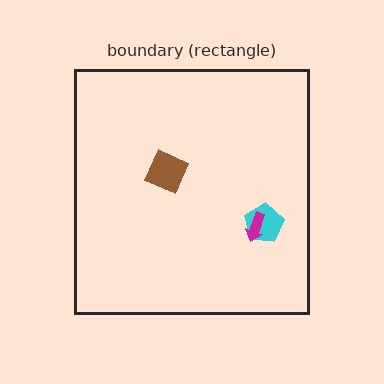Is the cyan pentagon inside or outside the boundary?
Inside.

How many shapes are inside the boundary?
3 inside, 0 outside.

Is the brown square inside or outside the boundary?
Inside.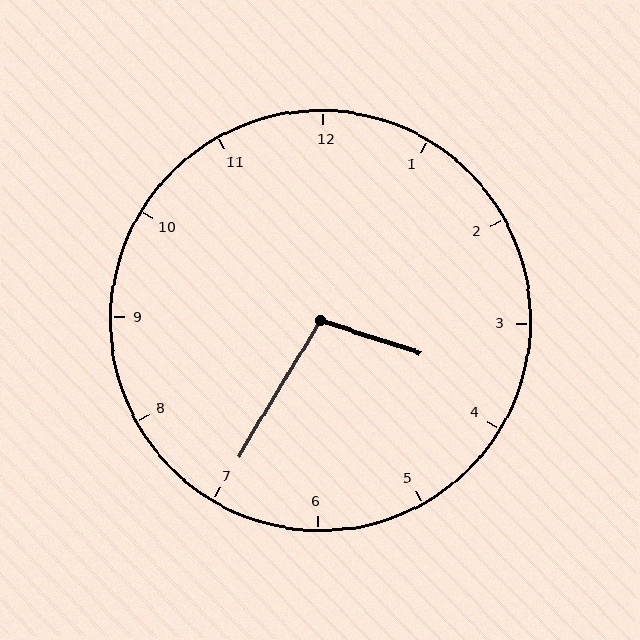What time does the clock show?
3:35.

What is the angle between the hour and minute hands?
Approximately 102 degrees.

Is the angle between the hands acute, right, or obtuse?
It is obtuse.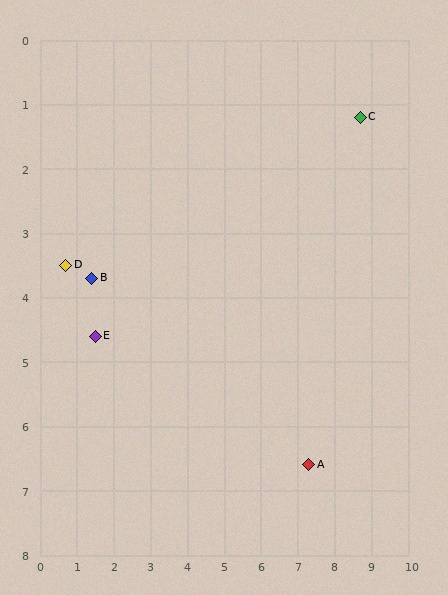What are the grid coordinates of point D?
Point D is at approximately (0.7, 3.5).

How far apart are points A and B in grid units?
Points A and B are about 6.6 grid units apart.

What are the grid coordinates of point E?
Point E is at approximately (1.5, 4.6).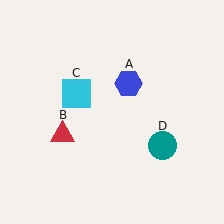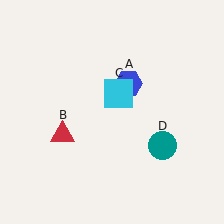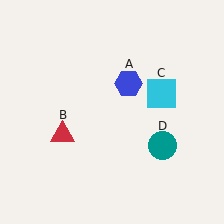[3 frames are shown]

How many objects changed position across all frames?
1 object changed position: cyan square (object C).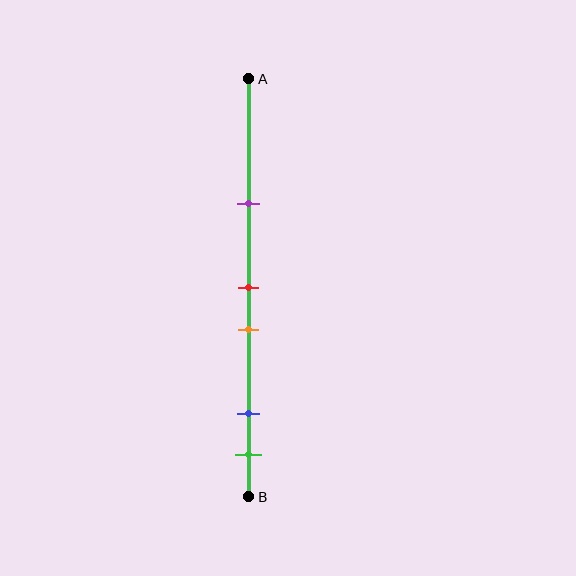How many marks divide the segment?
There are 5 marks dividing the segment.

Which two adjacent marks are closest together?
The red and orange marks are the closest adjacent pair.